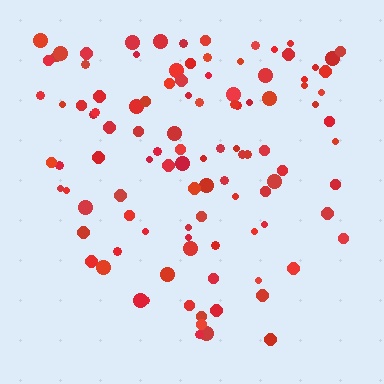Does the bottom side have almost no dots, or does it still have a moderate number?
Still a moderate number, just noticeably fewer than the top.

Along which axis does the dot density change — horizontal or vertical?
Vertical.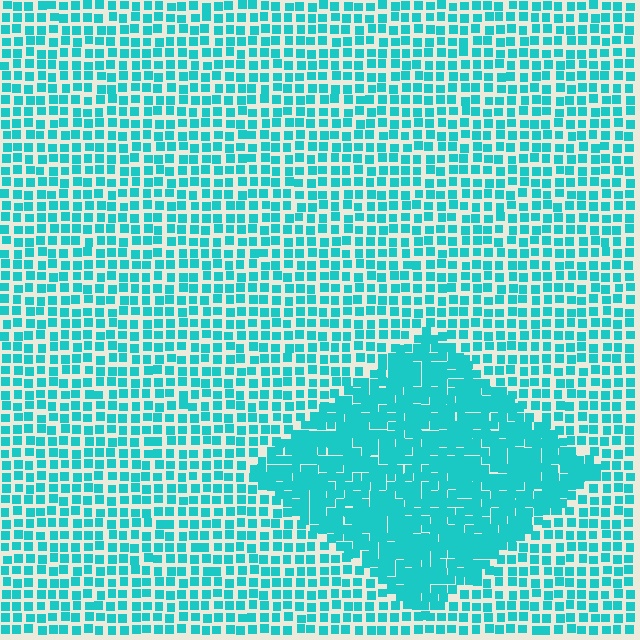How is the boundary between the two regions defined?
The boundary is defined by a change in element density (approximately 1.9x ratio). All elements are the same color, size, and shape.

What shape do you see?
I see a diamond.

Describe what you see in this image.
The image contains small cyan elements arranged at two different densities. A diamond-shaped region is visible where the elements are more densely packed than the surrounding area.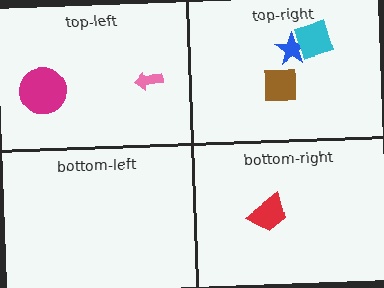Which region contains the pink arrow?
The top-left region.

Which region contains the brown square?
The top-right region.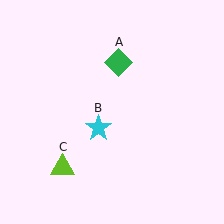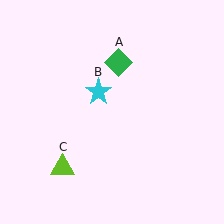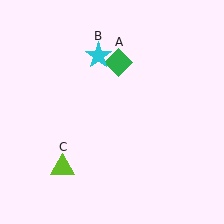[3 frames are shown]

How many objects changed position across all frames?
1 object changed position: cyan star (object B).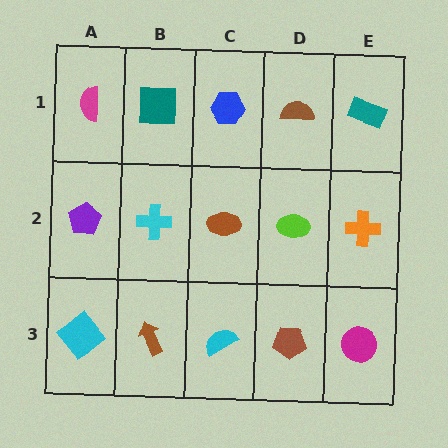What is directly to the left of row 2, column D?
A brown ellipse.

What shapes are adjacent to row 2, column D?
A brown semicircle (row 1, column D), a brown pentagon (row 3, column D), a brown ellipse (row 2, column C), an orange cross (row 2, column E).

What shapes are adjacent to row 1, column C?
A brown ellipse (row 2, column C), a teal square (row 1, column B), a brown semicircle (row 1, column D).